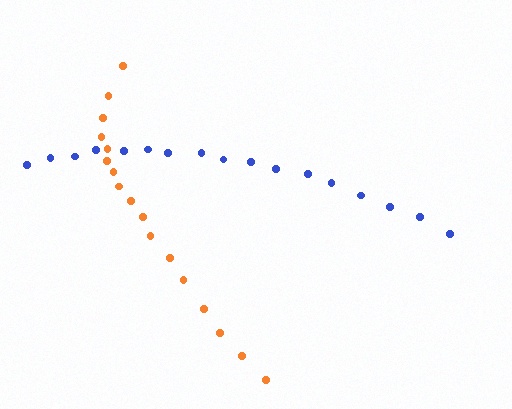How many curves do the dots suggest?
There are 2 distinct paths.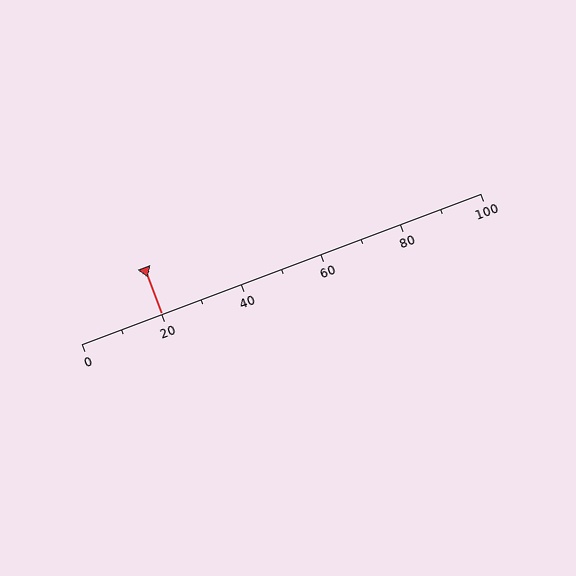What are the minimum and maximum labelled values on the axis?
The axis runs from 0 to 100.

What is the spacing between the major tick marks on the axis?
The major ticks are spaced 20 apart.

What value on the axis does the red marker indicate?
The marker indicates approximately 20.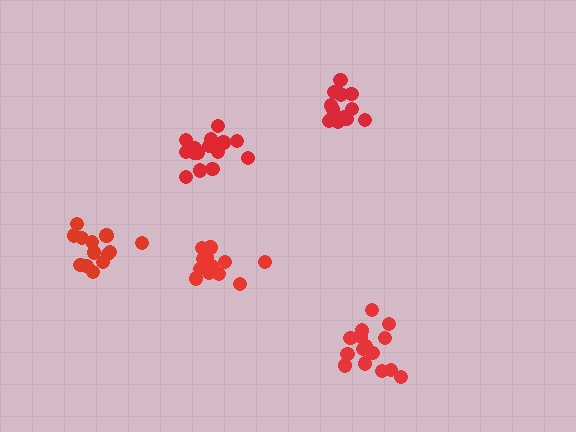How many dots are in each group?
Group 1: 14 dots, Group 2: 15 dots, Group 3: 12 dots, Group 4: 15 dots, Group 5: 13 dots (69 total).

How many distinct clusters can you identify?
There are 5 distinct clusters.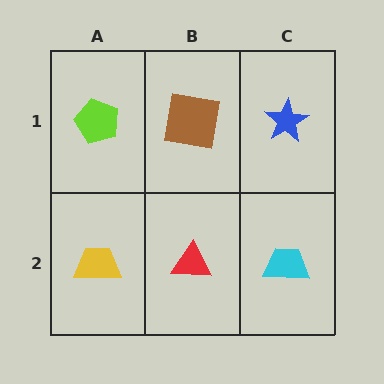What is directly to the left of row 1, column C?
A brown square.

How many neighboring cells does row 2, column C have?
2.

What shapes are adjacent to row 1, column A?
A yellow trapezoid (row 2, column A), a brown square (row 1, column B).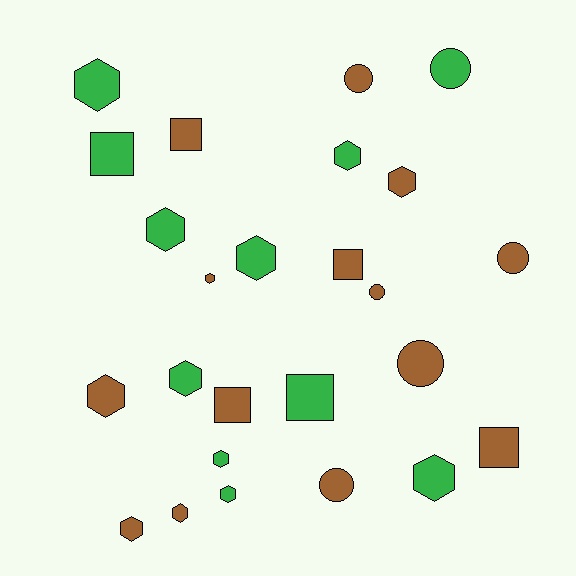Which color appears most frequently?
Brown, with 14 objects.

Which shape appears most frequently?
Hexagon, with 13 objects.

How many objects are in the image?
There are 25 objects.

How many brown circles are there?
There are 5 brown circles.